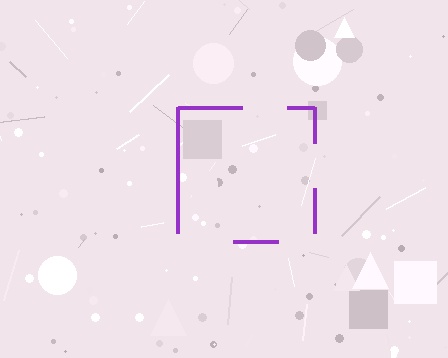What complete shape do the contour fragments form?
The contour fragments form a square.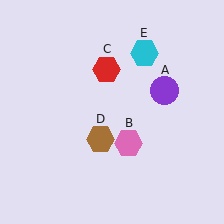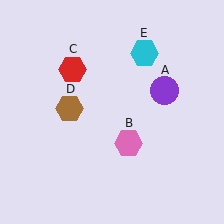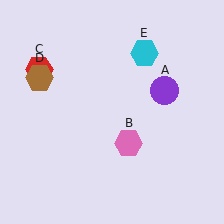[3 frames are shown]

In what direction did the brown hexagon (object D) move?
The brown hexagon (object D) moved up and to the left.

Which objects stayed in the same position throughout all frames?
Purple circle (object A) and pink hexagon (object B) and cyan hexagon (object E) remained stationary.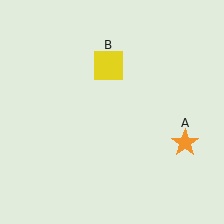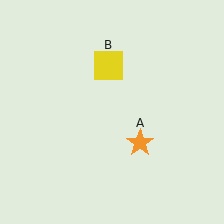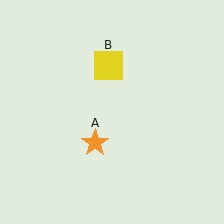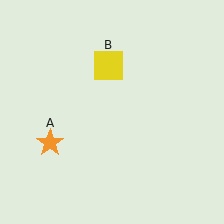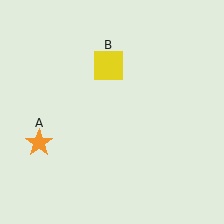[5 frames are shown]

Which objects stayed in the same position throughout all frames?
Yellow square (object B) remained stationary.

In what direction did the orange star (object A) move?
The orange star (object A) moved left.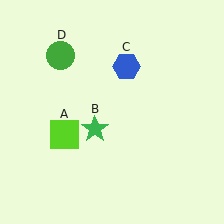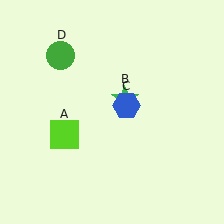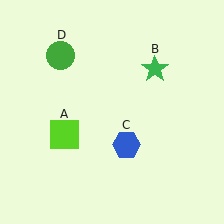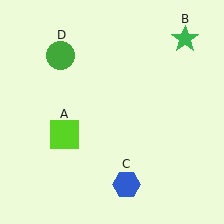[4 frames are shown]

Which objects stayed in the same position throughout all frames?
Lime square (object A) and green circle (object D) remained stationary.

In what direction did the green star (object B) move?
The green star (object B) moved up and to the right.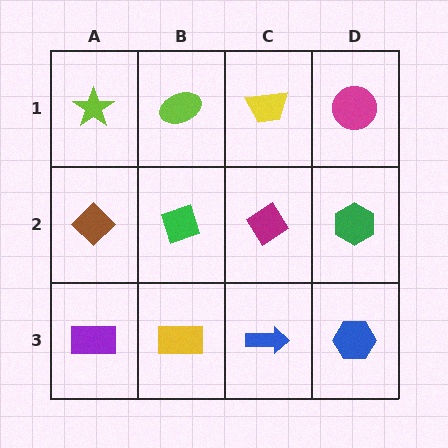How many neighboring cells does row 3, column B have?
3.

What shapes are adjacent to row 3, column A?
A brown diamond (row 2, column A), a yellow rectangle (row 3, column B).